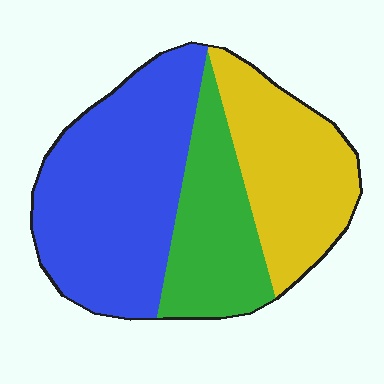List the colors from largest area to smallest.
From largest to smallest: blue, yellow, green.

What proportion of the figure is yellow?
Yellow takes up between a sixth and a third of the figure.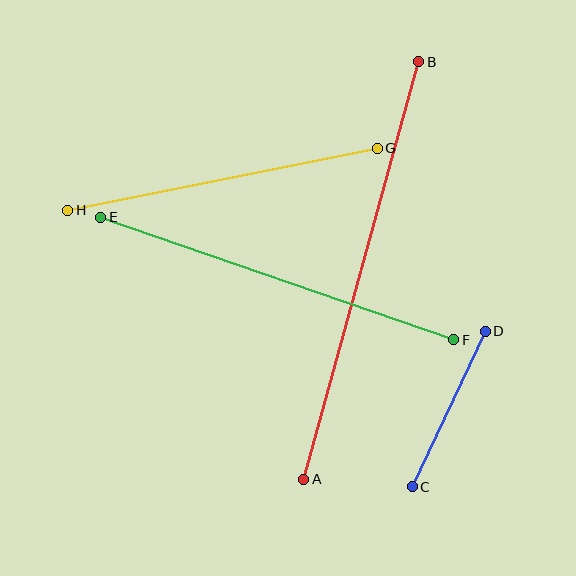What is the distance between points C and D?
The distance is approximately 171 pixels.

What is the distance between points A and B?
The distance is approximately 433 pixels.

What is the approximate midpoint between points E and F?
The midpoint is at approximately (277, 279) pixels.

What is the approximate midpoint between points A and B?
The midpoint is at approximately (361, 271) pixels.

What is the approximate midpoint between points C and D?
The midpoint is at approximately (449, 409) pixels.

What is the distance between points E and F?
The distance is approximately 373 pixels.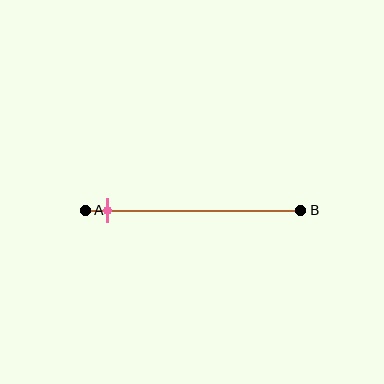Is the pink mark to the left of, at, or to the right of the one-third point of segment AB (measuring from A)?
The pink mark is to the left of the one-third point of segment AB.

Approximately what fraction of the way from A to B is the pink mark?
The pink mark is approximately 10% of the way from A to B.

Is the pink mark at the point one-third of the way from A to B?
No, the mark is at about 10% from A, not at the 33% one-third point.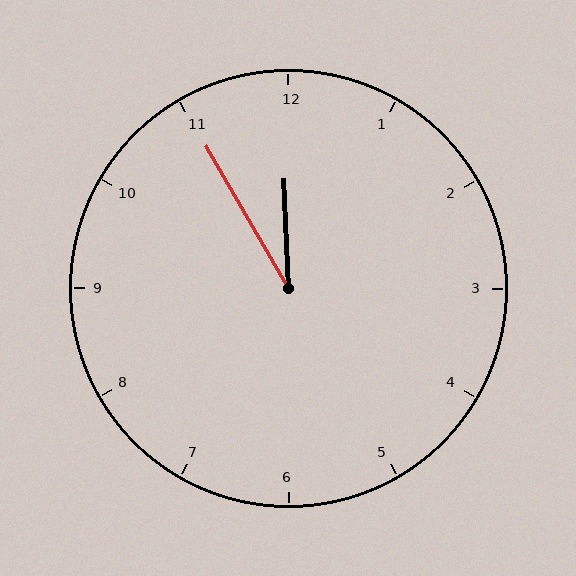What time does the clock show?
11:55.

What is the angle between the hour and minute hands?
Approximately 28 degrees.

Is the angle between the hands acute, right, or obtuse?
It is acute.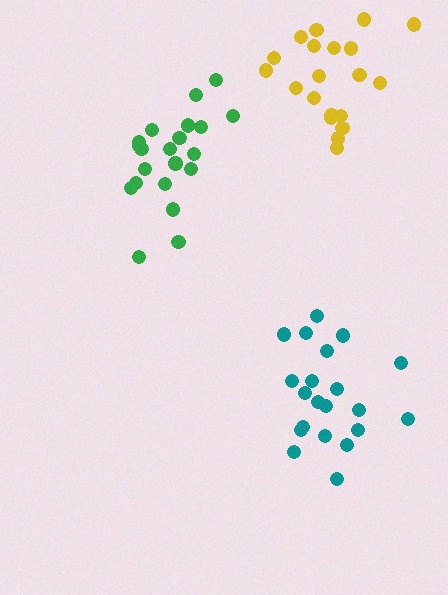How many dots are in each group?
Group 1: 20 dots, Group 2: 21 dots, Group 3: 21 dots (62 total).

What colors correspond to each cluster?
The clusters are colored: yellow, teal, green.